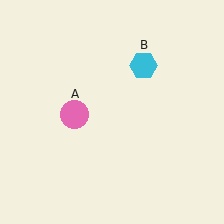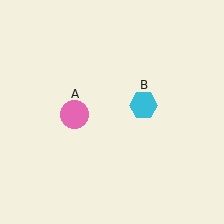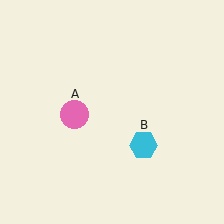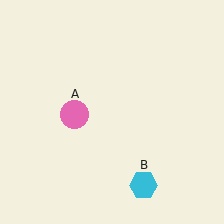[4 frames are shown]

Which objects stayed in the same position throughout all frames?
Pink circle (object A) remained stationary.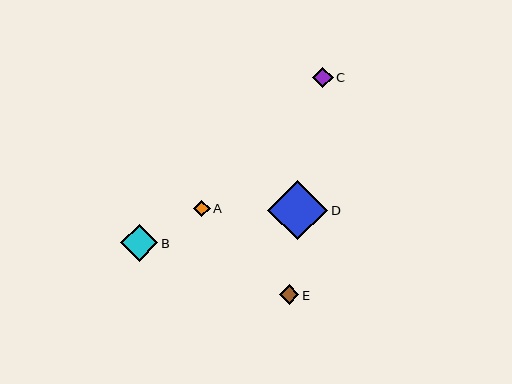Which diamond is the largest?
Diamond D is the largest with a size of approximately 60 pixels.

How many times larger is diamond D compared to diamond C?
Diamond D is approximately 2.9 times the size of diamond C.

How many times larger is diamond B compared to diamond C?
Diamond B is approximately 1.8 times the size of diamond C.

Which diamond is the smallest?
Diamond A is the smallest with a size of approximately 16 pixels.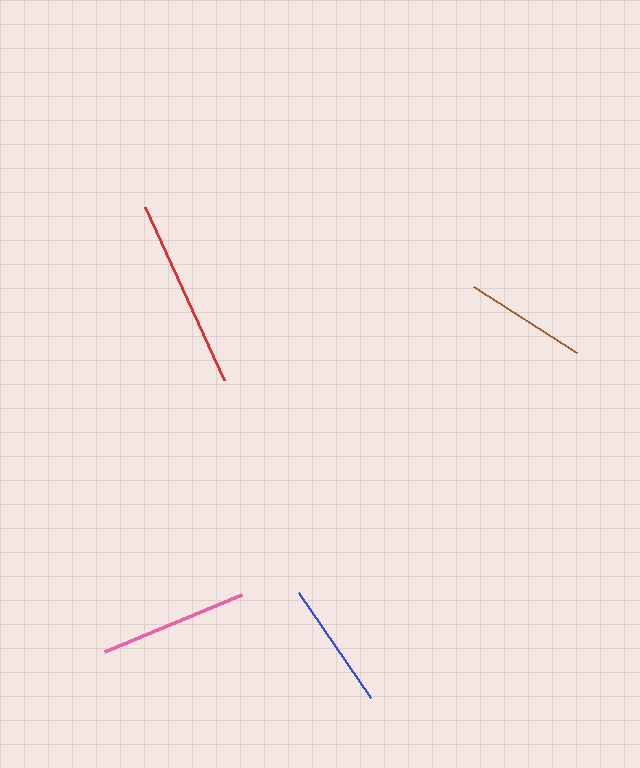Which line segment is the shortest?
The brown line is the shortest at approximately 122 pixels.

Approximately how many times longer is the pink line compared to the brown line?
The pink line is approximately 1.2 times the length of the brown line.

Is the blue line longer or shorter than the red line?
The red line is longer than the blue line.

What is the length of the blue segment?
The blue segment is approximately 128 pixels long.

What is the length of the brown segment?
The brown segment is approximately 122 pixels long.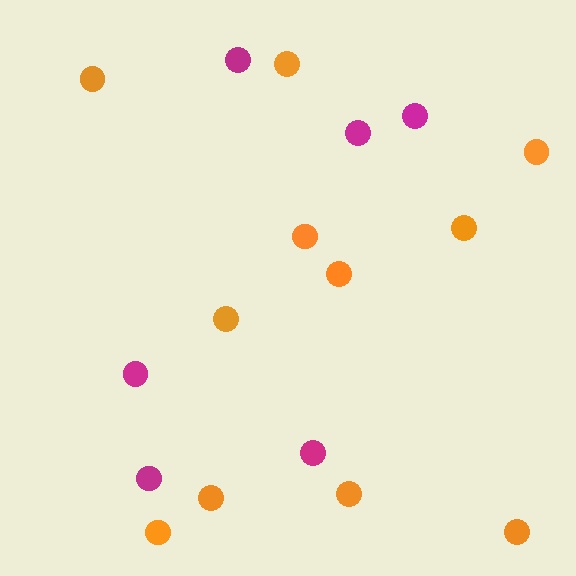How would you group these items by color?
There are 2 groups: one group of orange circles (11) and one group of magenta circles (6).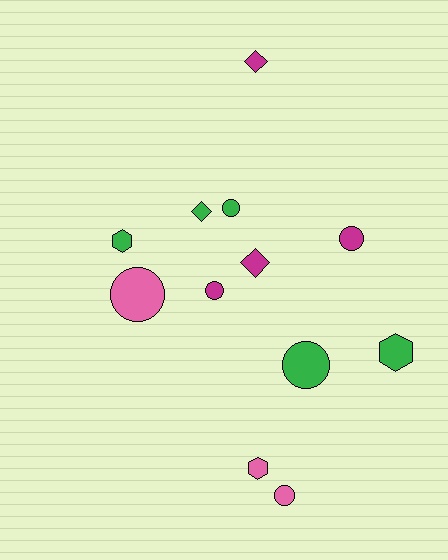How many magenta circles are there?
There are 2 magenta circles.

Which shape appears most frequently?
Circle, with 6 objects.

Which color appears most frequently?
Green, with 5 objects.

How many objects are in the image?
There are 12 objects.